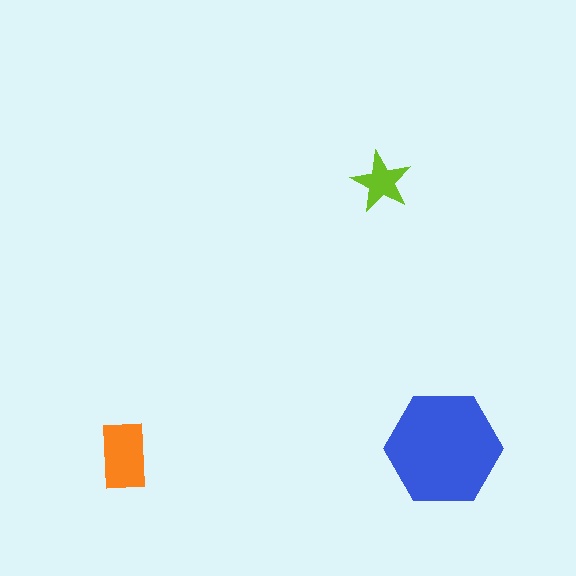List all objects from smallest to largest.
The lime star, the orange rectangle, the blue hexagon.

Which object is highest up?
The lime star is topmost.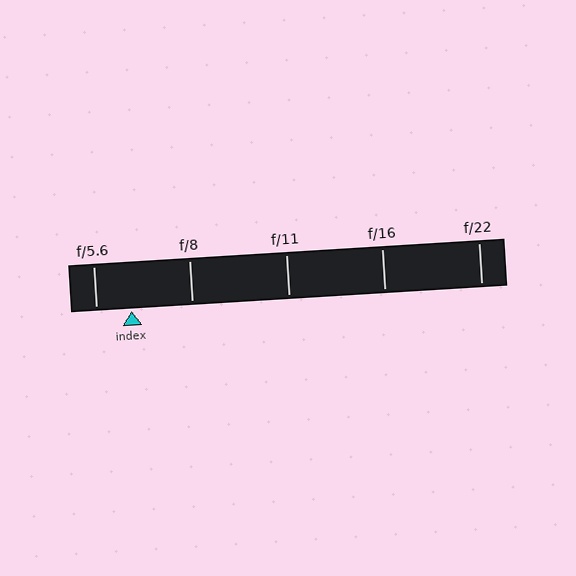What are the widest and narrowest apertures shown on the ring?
The widest aperture shown is f/5.6 and the narrowest is f/22.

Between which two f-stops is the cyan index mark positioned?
The index mark is between f/5.6 and f/8.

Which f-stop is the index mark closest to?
The index mark is closest to f/5.6.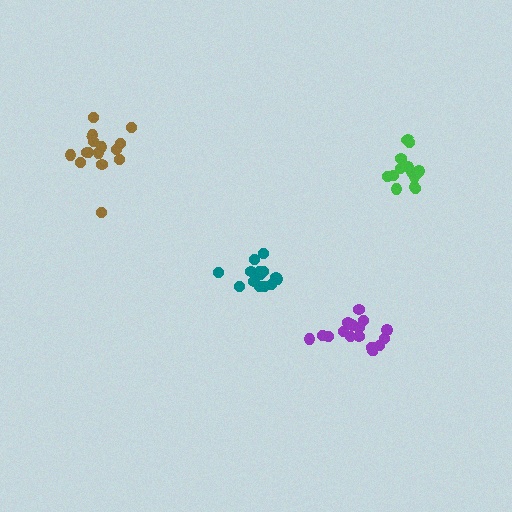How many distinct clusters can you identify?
There are 4 distinct clusters.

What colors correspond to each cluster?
The clusters are colored: brown, purple, green, teal.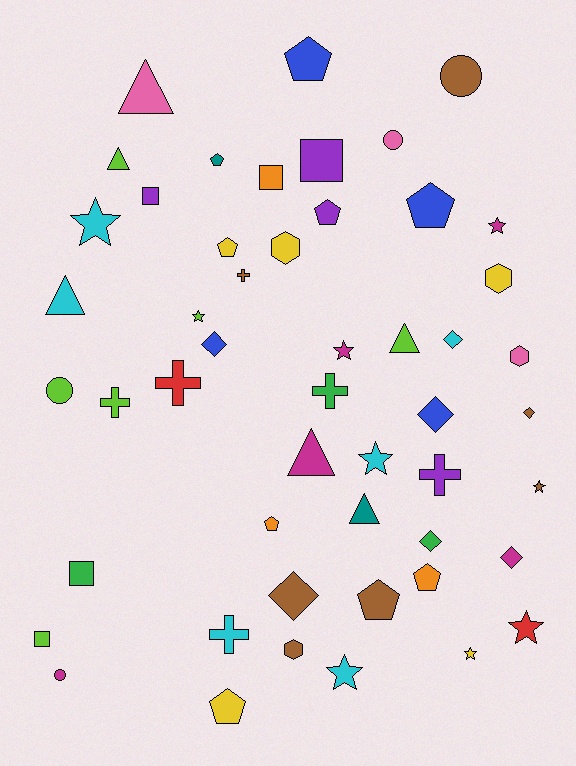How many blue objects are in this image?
There are 4 blue objects.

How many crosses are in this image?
There are 6 crosses.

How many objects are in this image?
There are 50 objects.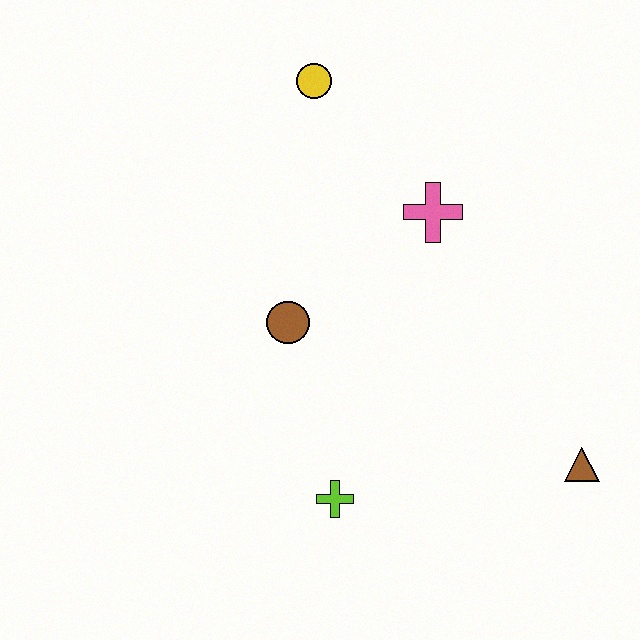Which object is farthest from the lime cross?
The yellow circle is farthest from the lime cross.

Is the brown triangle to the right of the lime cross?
Yes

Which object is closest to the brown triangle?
The lime cross is closest to the brown triangle.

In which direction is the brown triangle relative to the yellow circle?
The brown triangle is below the yellow circle.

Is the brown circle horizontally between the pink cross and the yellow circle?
No